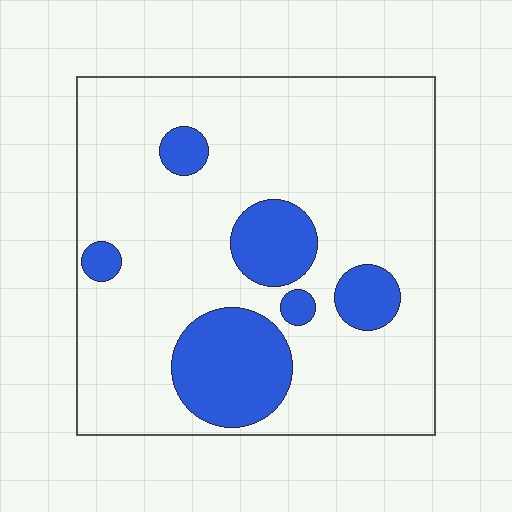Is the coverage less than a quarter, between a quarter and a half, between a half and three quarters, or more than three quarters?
Less than a quarter.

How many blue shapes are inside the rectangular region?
6.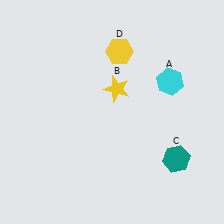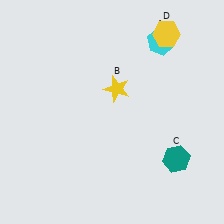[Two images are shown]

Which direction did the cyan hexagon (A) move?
The cyan hexagon (A) moved up.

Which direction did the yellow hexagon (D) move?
The yellow hexagon (D) moved right.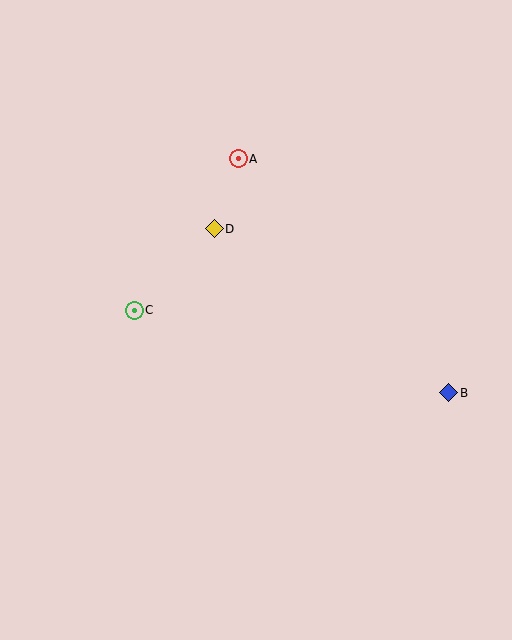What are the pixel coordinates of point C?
Point C is at (134, 310).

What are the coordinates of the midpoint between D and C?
The midpoint between D and C is at (174, 270).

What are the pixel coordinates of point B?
Point B is at (449, 393).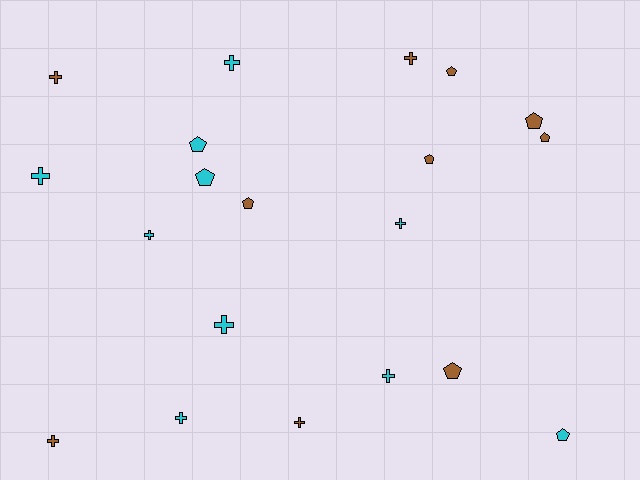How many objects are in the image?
There are 20 objects.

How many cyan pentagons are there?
There are 3 cyan pentagons.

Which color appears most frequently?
Cyan, with 10 objects.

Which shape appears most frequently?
Cross, with 11 objects.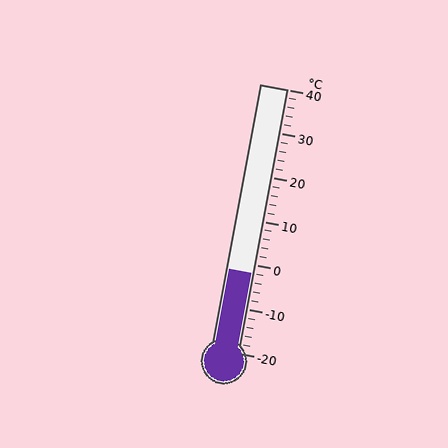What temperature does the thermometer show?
The thermometer shows approximately -2°C.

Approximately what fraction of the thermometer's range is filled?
The thermometer is filled to approximately 30% of its range.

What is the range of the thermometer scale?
The thermometer scale ranges from -20°C to 40°C.